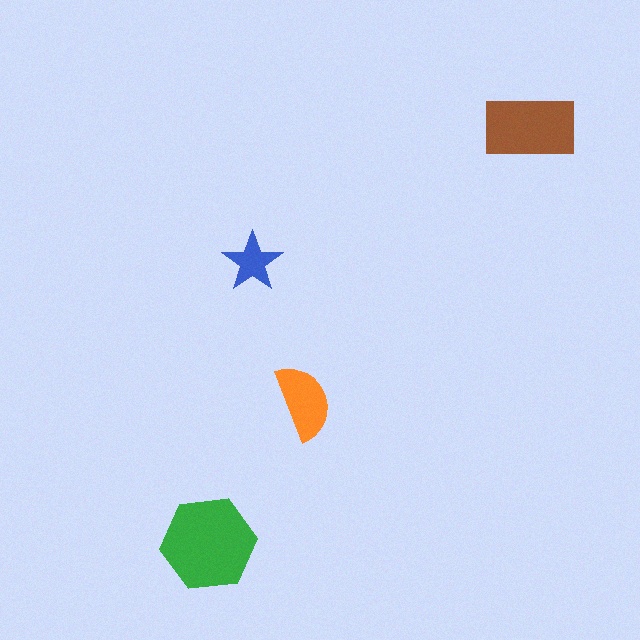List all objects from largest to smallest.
The green hexagon, the brown rectangle, the orange semicircle, the blue star.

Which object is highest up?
The brown rectangle is topmost.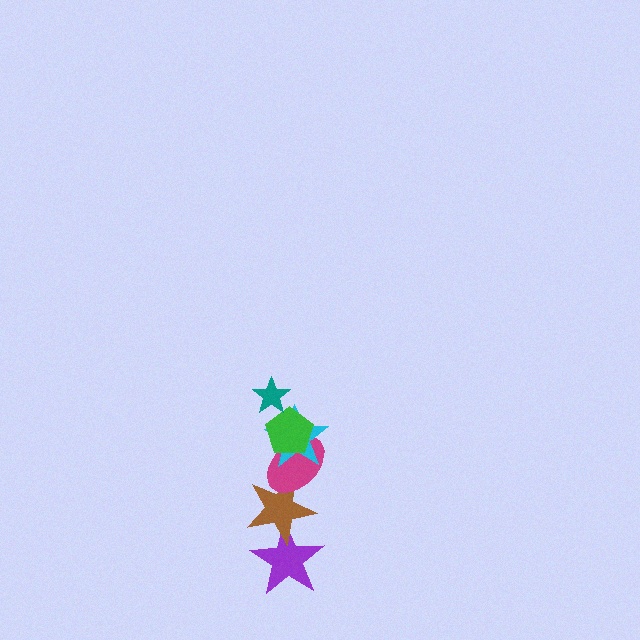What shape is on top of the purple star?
The brown star is on top of the purple star.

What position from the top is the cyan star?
The cyan star is 3rd from the top.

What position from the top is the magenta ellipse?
The magenta ellipse is 4th from the top.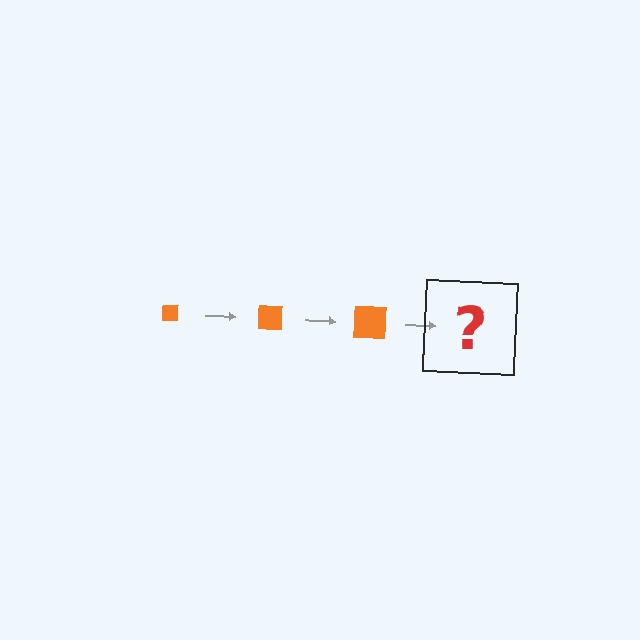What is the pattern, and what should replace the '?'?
The pattern is that the square gets progressively larger each step. The '?' should be an orange square, larger than the previous one.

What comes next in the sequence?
The next element should be an orange square, larger than the previous one.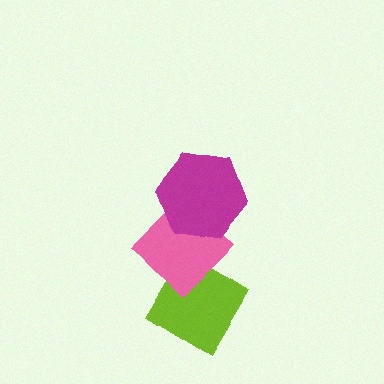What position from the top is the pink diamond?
The pink diamond is 2nd from the top.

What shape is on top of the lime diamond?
The pink diamond is on top of the lime diamond.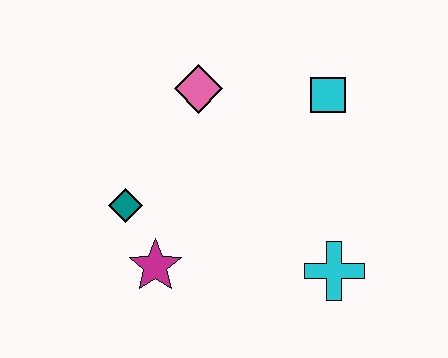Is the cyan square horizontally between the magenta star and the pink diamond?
No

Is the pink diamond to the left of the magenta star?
No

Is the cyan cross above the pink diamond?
No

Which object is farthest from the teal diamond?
The cyan square is farthest from the teal diamond.